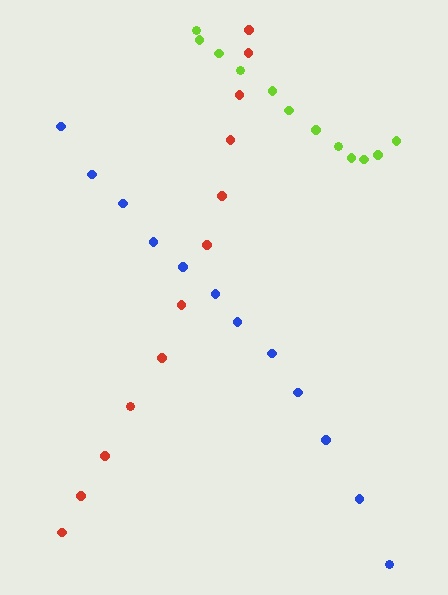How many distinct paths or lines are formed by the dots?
There are 3 distinct paths.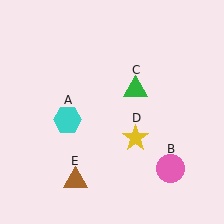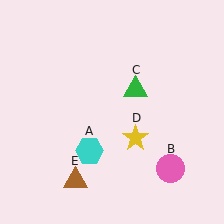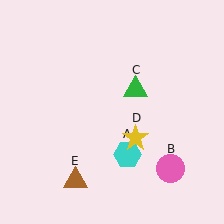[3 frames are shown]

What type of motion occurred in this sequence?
The cyan hexagon (object A) rotated counterclockwise around the center of the scene.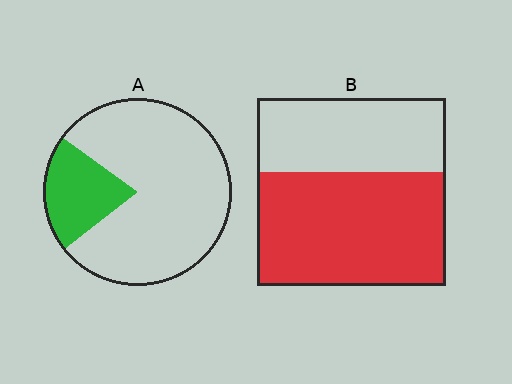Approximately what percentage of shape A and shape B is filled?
A is approximately 20% and B is approximately 60%.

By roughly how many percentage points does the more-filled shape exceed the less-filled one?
By roughly 40 percentage points (B over A).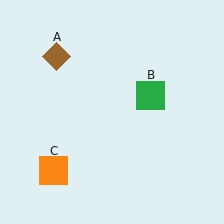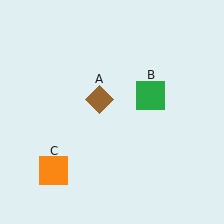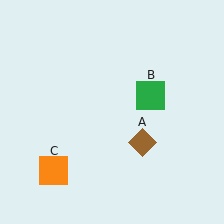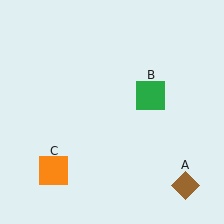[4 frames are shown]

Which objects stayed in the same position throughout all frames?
Green square (object B) and orange square (object C) remained stationary.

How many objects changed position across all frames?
1 object changed position: brown diamond (object A).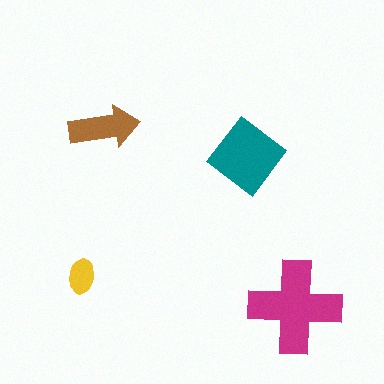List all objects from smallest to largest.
The yellow ellipse, the brown arrow, the teal diamond, the magenta cross.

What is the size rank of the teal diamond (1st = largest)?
2nd.